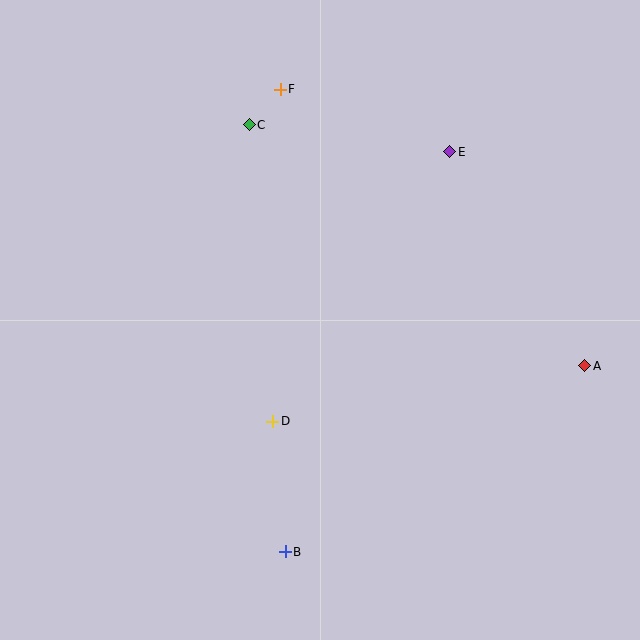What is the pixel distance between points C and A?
The distance between C and A is 413 pixels.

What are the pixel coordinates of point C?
Point C is at (249, 125).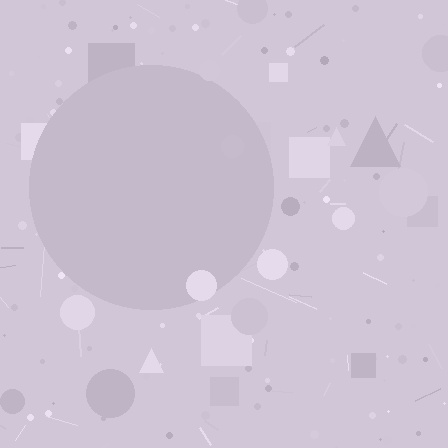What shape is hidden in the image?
A circle is hidden in the image.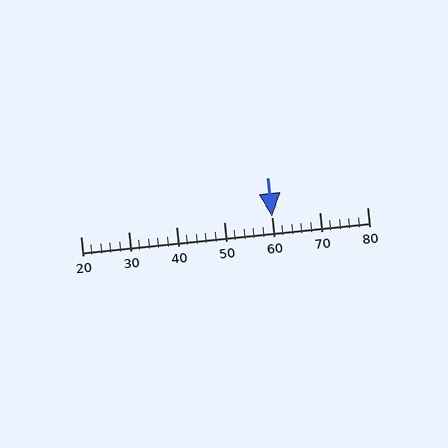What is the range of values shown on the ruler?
The ruler shows values from 20 to 80.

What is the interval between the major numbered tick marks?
The major tick marks are spaced 10 units apart.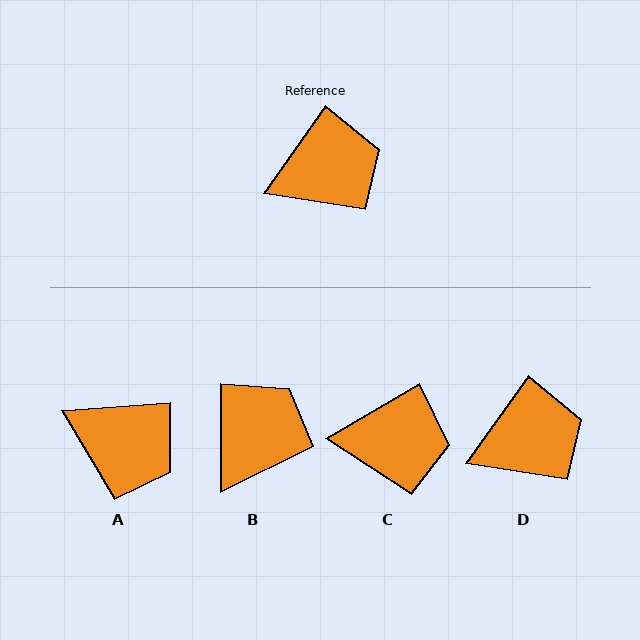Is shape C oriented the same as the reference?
No, it is off by about 24 degrees.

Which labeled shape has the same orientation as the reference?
D.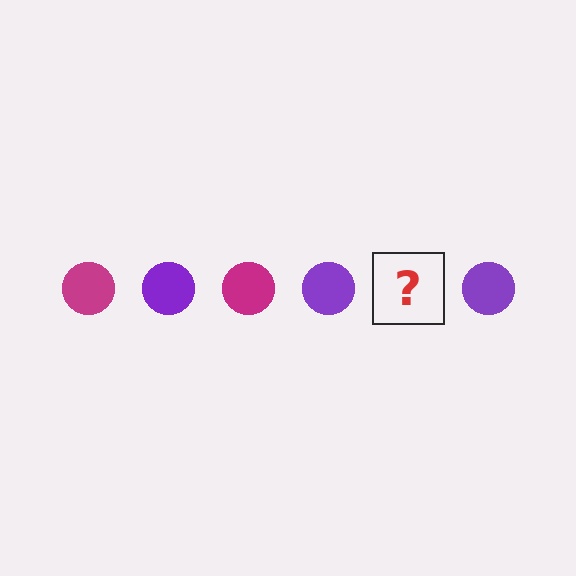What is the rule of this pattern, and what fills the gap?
The rule is that the pattern cycles through magenta, purple circles. The gap should be filled with a magenta circle.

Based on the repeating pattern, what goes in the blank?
The blank should be a magenta circle.